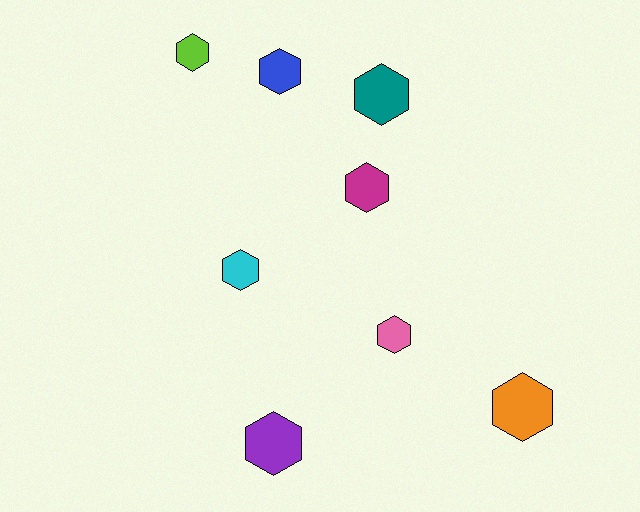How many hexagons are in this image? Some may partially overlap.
There are 8 hexagons.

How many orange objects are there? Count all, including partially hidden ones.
There is 1 orange object.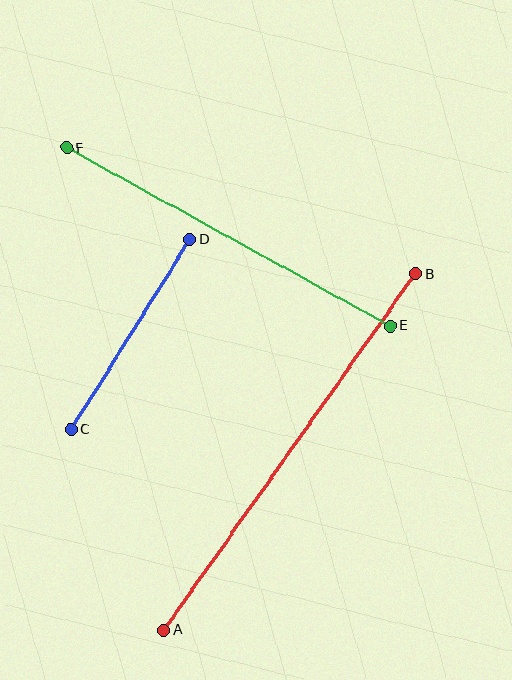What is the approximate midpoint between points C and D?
The midpoint is at approximately (130, 334) pixels.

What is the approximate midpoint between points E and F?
The midpoint is at approximately (228, 237) pixels.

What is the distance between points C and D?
The distance is approximately 225 pixels.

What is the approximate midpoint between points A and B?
The midpoint is at approximately (290, 452) pixels.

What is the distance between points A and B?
The distance is approximately 436 pixels.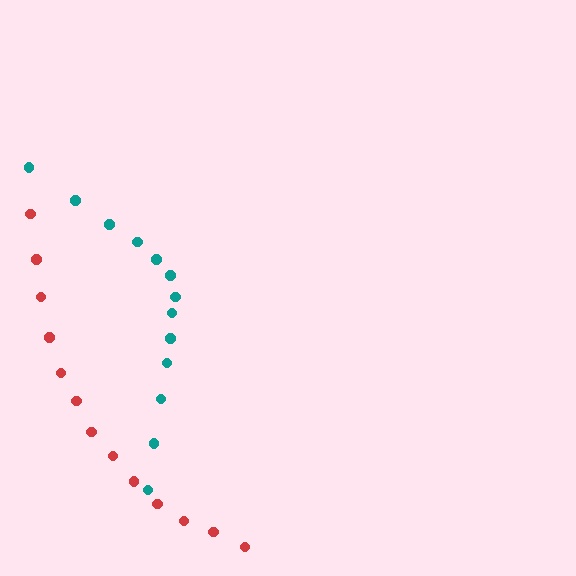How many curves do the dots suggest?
There are 2 distinct paths.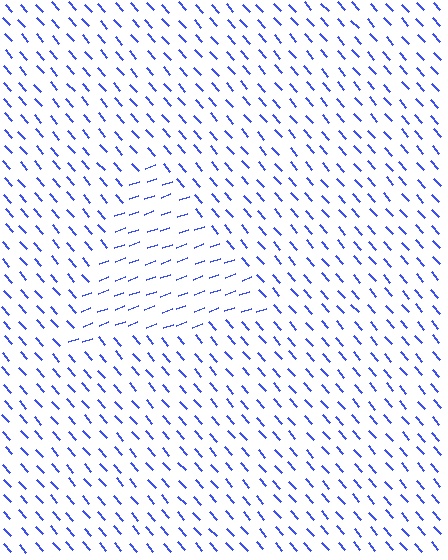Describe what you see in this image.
The image is filled with small blue line segments. A triangle region in the image has lines oriented differently from the surrounding lines, creating a visible texture boundary.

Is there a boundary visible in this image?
Yes, there is a texture boundary formed by a change in line orientation.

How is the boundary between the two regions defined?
The boundary is defined purely by a change in line orientation (approximately 68 degrees difference). All lines are the same color and thickness.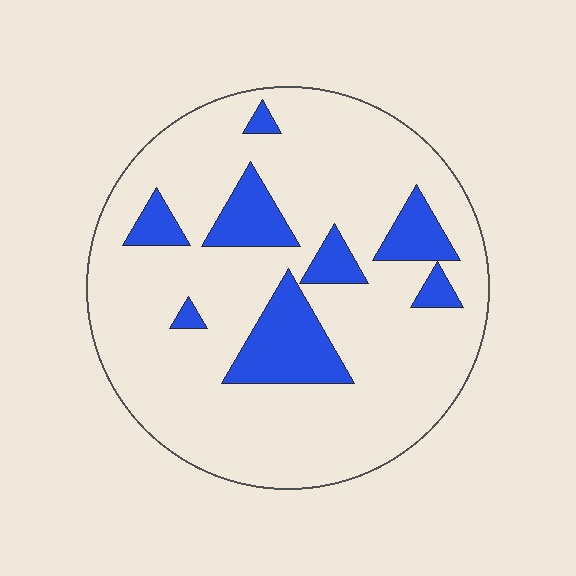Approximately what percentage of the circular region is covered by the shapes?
Approximately 20%.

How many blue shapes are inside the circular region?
8.